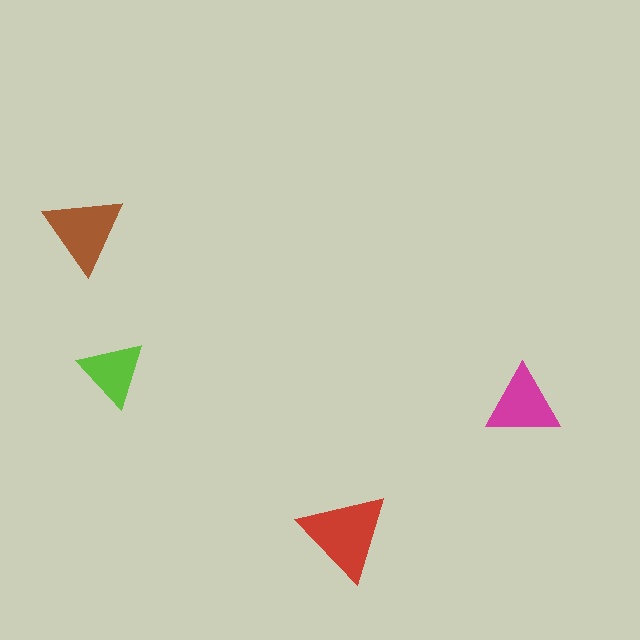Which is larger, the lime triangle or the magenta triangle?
The magenta one.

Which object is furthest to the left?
The brown triangle is leftmost.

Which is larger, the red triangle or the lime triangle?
The red one.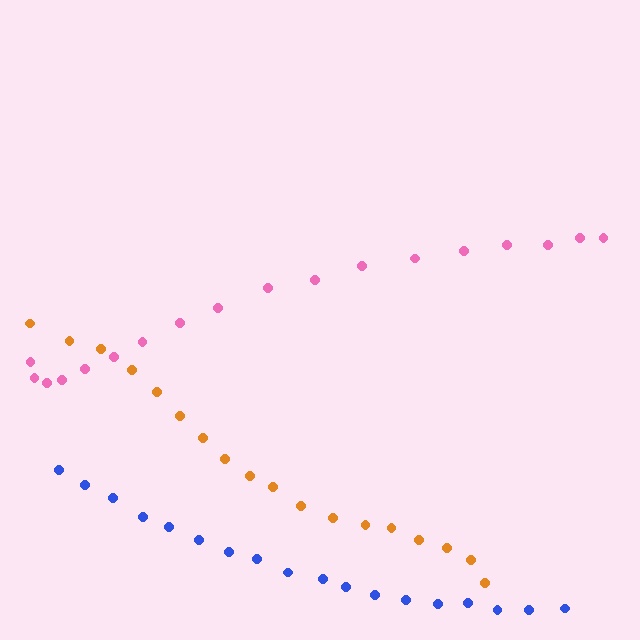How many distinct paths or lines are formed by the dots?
There are 3 distinct paths.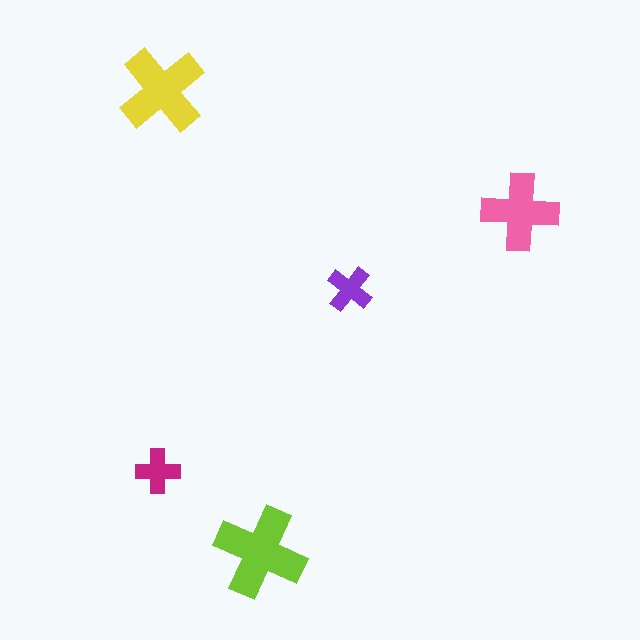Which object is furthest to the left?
The magenta cross is leftmost.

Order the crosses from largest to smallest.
the lime one, the yellow one, the pink one, the purple one, the magenta one.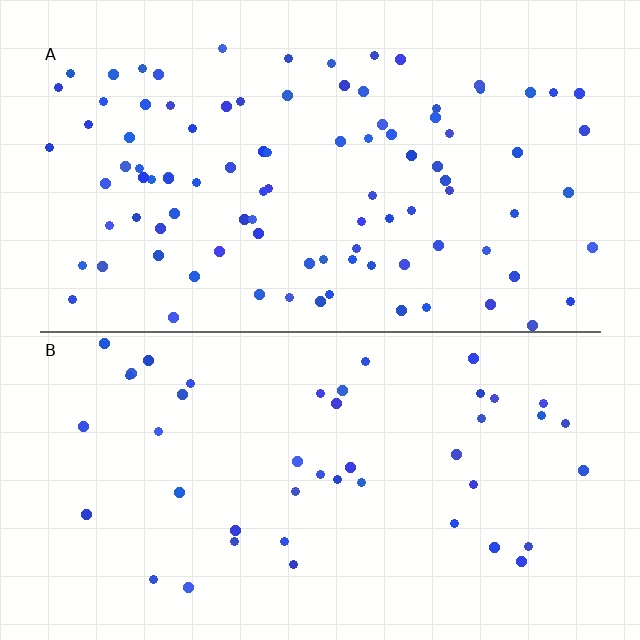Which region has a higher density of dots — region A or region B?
A (the top).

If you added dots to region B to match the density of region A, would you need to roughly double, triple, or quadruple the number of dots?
Approximately double.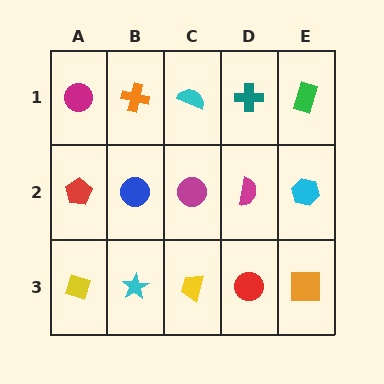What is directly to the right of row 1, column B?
A cyan semicircle.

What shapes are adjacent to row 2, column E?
A green rectangle (row 1, column E), an orange square (row 3, column E), a magenta semicircle (row 2, column D).